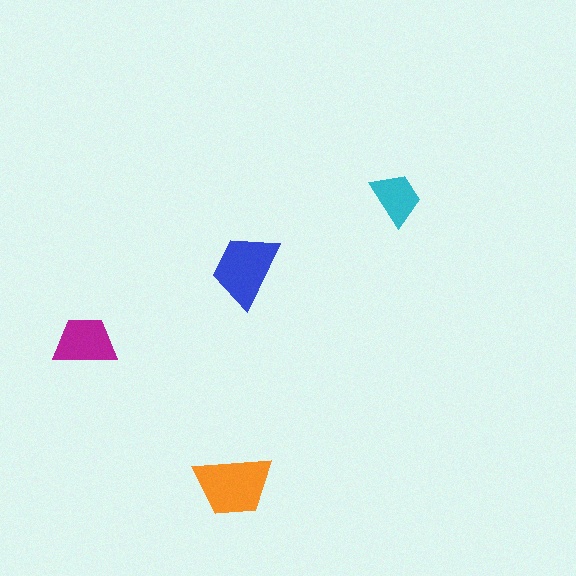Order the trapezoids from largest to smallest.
the orange one, the blue one, the magenta one, the cyan one.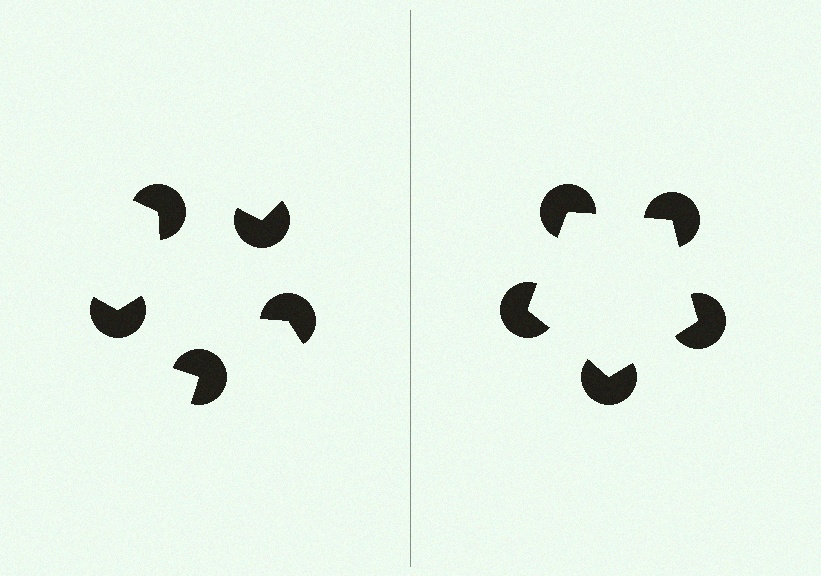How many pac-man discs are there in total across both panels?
10 — 5 on each side.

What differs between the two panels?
The pac-man discs are positioned identically on both sides; only the wedge orientations differ. On the right they align to a pentagon; on the left they are misaligned.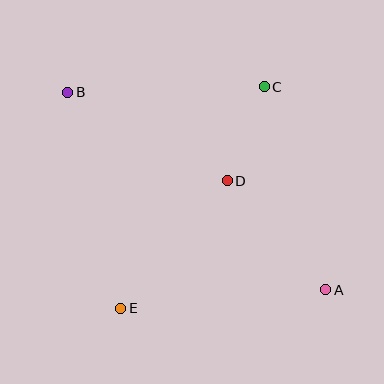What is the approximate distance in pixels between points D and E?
The distance between D and E is approximately 166 pixels.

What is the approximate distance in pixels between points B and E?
The distance between B and E is approximately 223 pixels.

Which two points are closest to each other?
Points C and D are closest to each other.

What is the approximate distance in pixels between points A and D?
The distance between A and D is approximately 147 pixels.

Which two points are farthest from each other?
Points A and B are farthest from each other.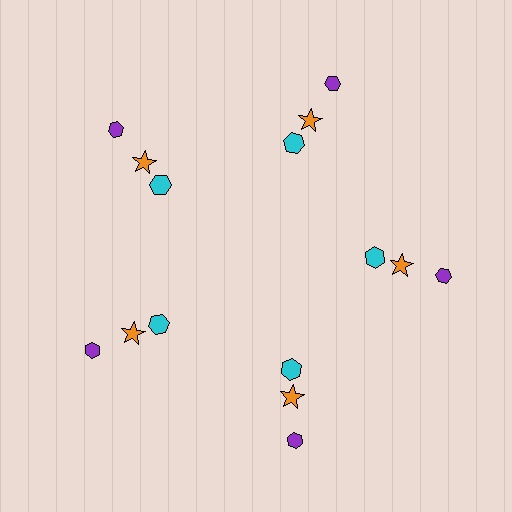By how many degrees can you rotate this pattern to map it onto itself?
The pattern maps onto itself every 72 degrees of rotation.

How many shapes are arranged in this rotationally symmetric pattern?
There are 15 shapes, arranged in 5 groups of 3.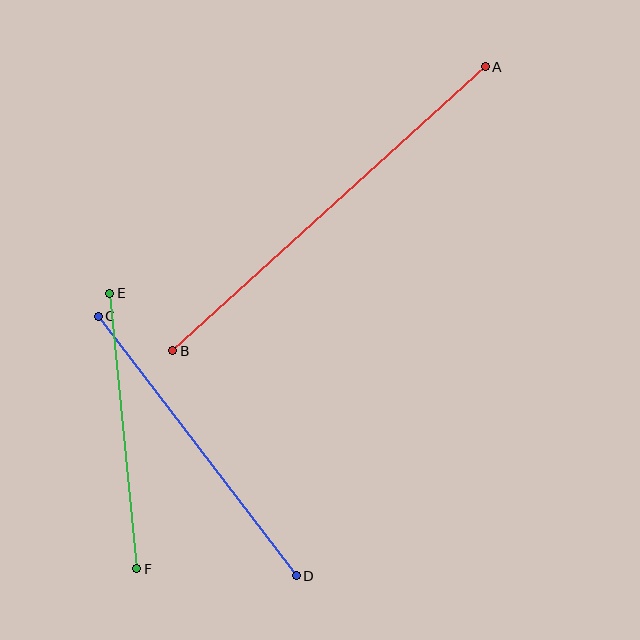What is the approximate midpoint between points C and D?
The midpoint is at approximately (197, 446) pixels.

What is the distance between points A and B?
The distance is approximately 423 pixels.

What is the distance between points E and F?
The distance is approximately 277 pixels.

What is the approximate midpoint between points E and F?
The midpoint is at approximately (123, 431) pixels.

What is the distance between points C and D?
The distance is approximately 326 pixels.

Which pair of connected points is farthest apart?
Points A and B are farthest apart.